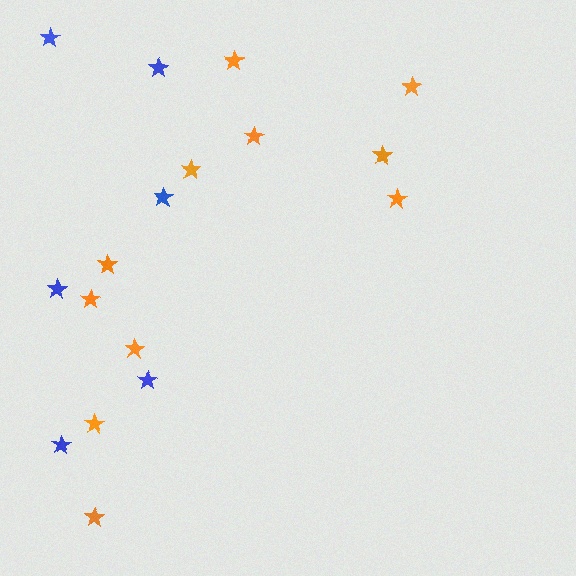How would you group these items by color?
There are 2 groups: one group of blue stars (6) and one group of orange stars (11).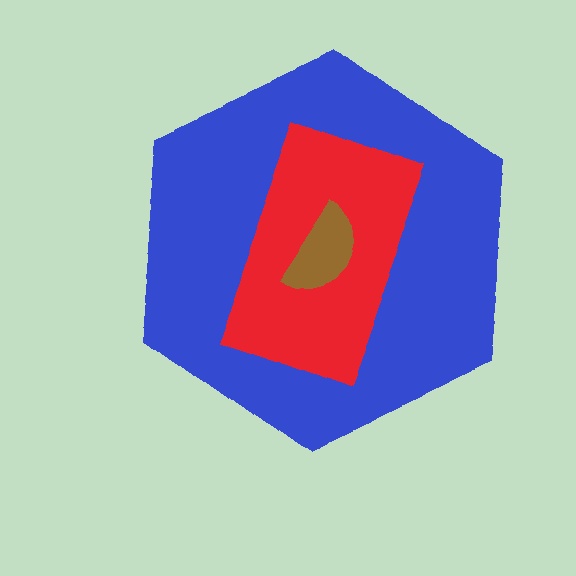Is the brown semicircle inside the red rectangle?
Yes.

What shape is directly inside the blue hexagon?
The red rectangle.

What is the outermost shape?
The blue hexagon.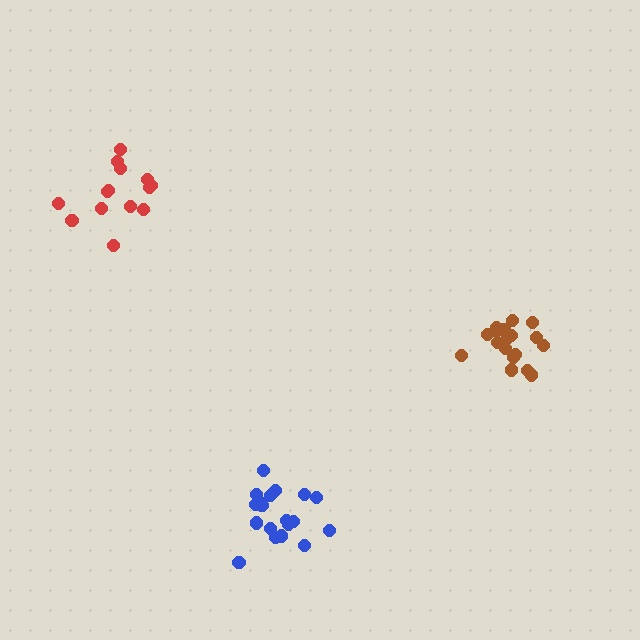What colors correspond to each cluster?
The clusters are colored: brown, red, blue.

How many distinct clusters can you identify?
There are 3 distinct clusters.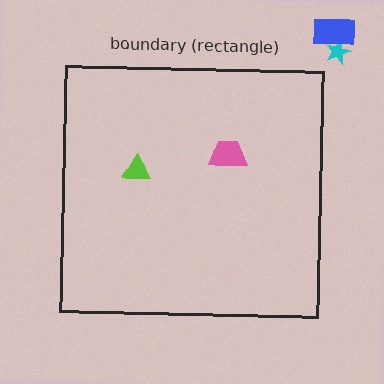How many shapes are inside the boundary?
2 inside, 2 outside.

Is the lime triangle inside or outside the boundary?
Inside.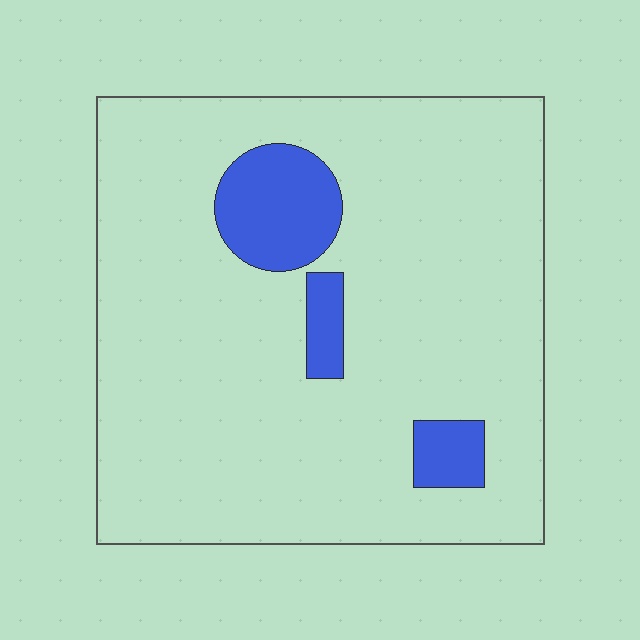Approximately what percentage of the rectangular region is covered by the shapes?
Approximately 10%.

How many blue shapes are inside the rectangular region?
3.